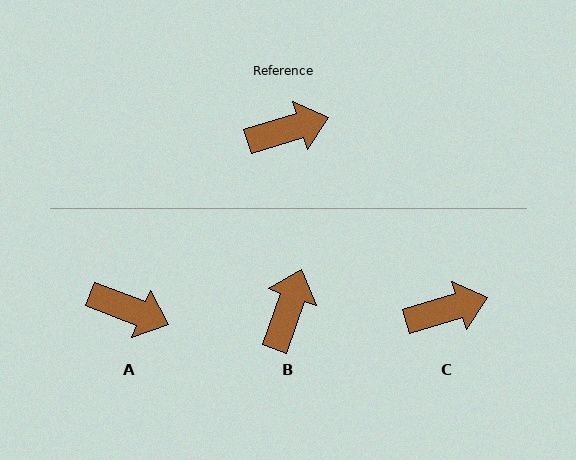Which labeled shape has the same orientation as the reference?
C.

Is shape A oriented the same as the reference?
No, it is off by about 38 degrees.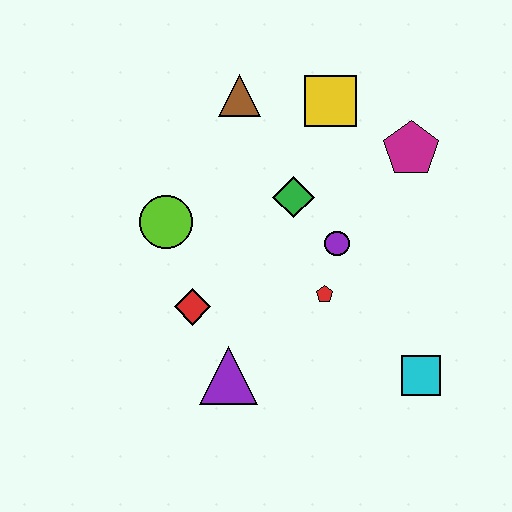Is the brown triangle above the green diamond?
Yes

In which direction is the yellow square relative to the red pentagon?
The yellow square is above the red pentagon.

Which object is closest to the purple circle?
The red pentagon is closest to the purple circle.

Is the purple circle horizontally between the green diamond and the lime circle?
No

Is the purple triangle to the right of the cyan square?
No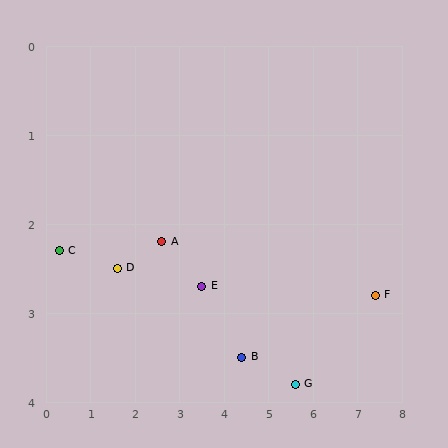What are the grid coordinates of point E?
Point E is at approximately (3.5, 2.7).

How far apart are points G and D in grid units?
Points G and D are about 4.2 grid units apart.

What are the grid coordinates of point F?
Point F is at approximately (7.4, 2.8).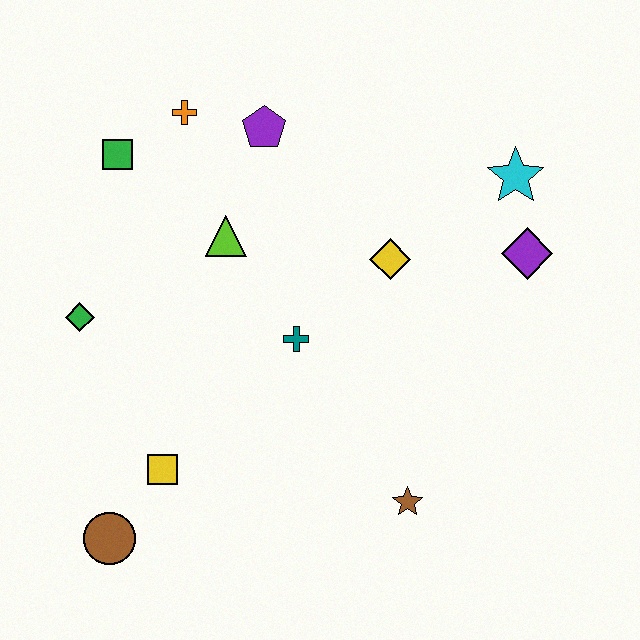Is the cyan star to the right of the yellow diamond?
Yes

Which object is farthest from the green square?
The brown star is farthest from the green square.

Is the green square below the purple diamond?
No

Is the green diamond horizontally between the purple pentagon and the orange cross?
No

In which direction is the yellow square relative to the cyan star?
The yellow square is to the left of the cyan star.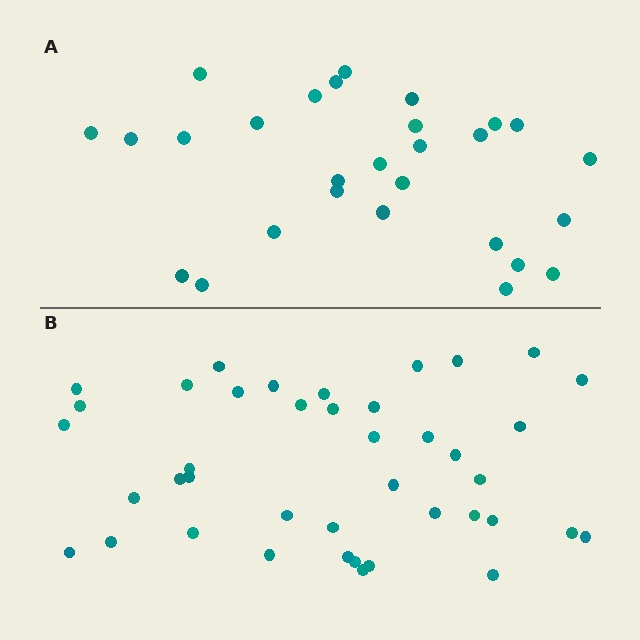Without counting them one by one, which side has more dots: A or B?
Region B (the bottom region) has more dots.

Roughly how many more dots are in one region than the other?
Region B has approximately 15 more dots than region A.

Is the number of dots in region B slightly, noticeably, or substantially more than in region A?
Region B has substantially more. The ratio is roughly 1.5 to 1.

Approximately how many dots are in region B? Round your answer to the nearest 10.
About 40 dots. (The exact count is 41, which rounds to 40.)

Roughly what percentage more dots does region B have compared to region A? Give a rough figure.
About 45% more.